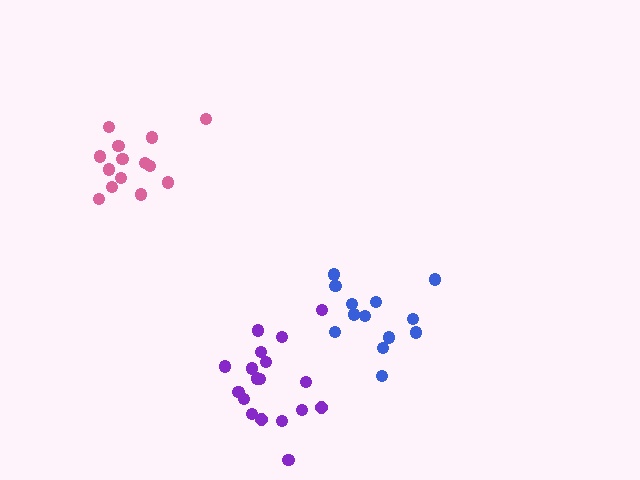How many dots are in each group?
Group 1: 13 dots, Group 2: 14 dots, Group 3: 18 dots (45 total).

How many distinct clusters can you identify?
There are 3 distinct clusters.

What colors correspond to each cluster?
The clusters are colored: blue, pink, purple.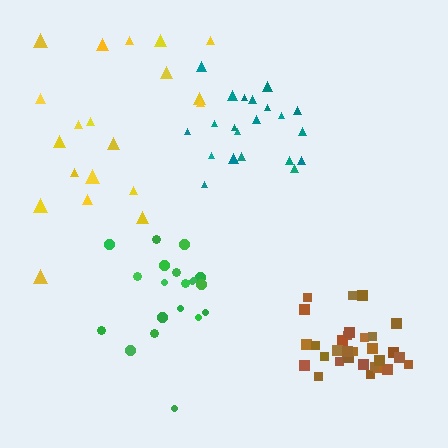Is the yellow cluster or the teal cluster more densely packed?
Teal.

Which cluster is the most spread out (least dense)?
Yellow.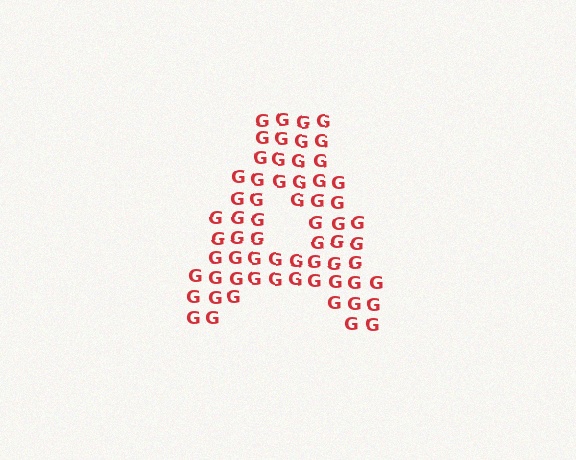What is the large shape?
The large shape is the letter A.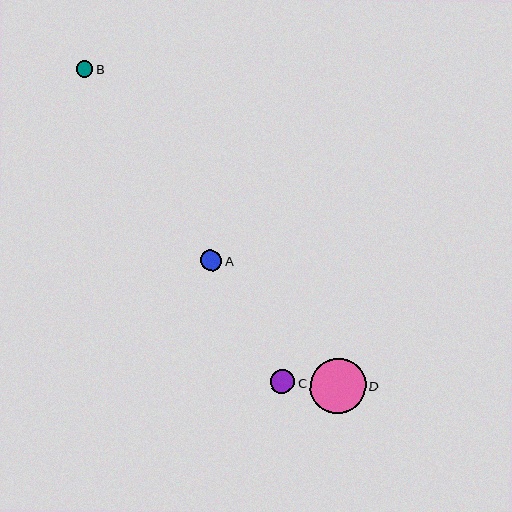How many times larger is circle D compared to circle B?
Circle D is approximately 3.3 times the size of circle B.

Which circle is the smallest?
Circle B is the smallest with a size of approximately 17 pixels.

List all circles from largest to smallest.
From largest to smallest: D, C, A, B.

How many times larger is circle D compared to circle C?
Circle D is approximately 2.3 times the size of circle C.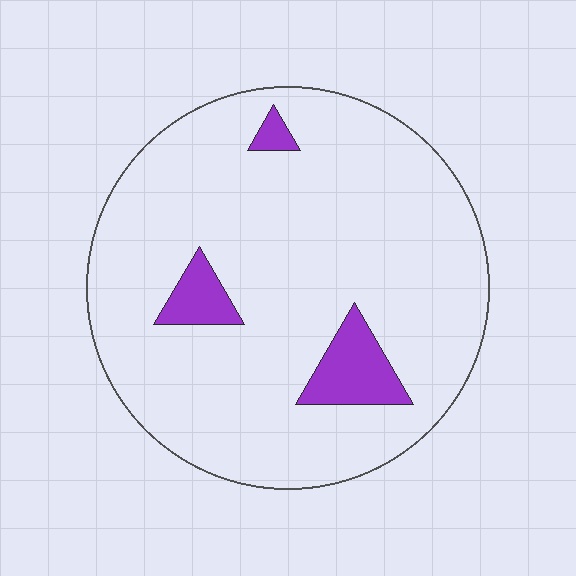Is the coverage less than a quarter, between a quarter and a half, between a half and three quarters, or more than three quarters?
Less than a quarter.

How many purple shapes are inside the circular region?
3.